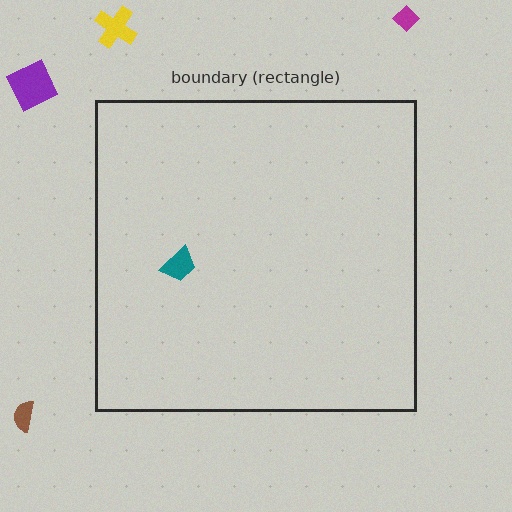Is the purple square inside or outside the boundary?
Outside.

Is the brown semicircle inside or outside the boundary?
Outside.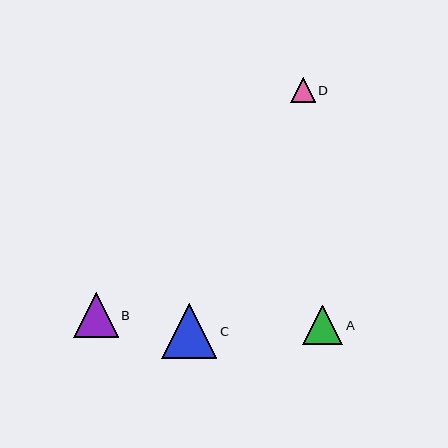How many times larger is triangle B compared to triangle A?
Triangle B is approximately 1.1 times the size of triangle A.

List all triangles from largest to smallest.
From largest to smallest: C, B, A, D.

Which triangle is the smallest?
Triangle D is the smallest with a size of approximately 25 pixels.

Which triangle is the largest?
Triangle C is the largest with a size of approximately 55 pixels.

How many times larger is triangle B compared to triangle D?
Triangle B is approximately 1.8 times the size of triangle D.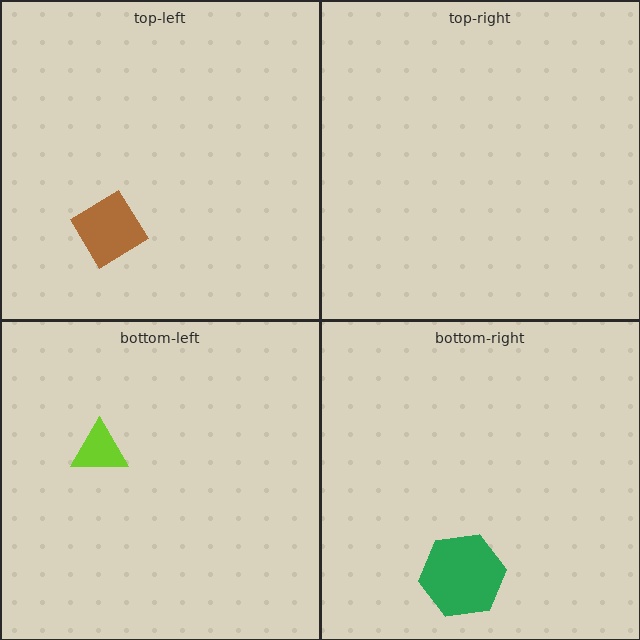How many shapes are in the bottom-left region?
1.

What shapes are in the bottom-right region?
The green hexagon.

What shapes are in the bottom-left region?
The lime triangle.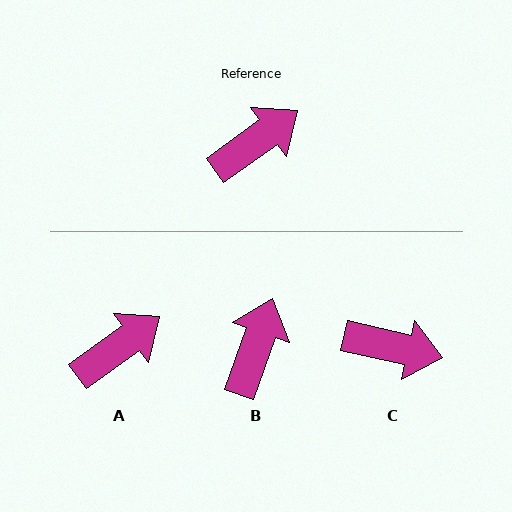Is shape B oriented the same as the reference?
No, it is off by about 35 degrees.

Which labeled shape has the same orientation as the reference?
A.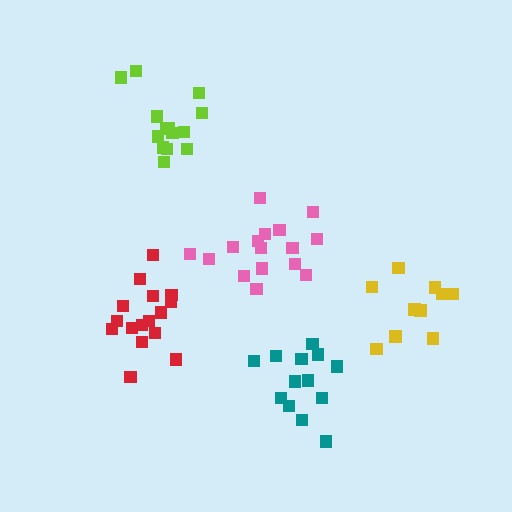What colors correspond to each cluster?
The clusters are colored: red, yellow, lime, teal, pink.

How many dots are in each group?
Group 1: 16 dots, Group 2: 11 dots, Group 3: 14 dots, Group 4: 13 dots, Group 5: 16 dots (70 total).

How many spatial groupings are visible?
There are 5 spatial groupings.